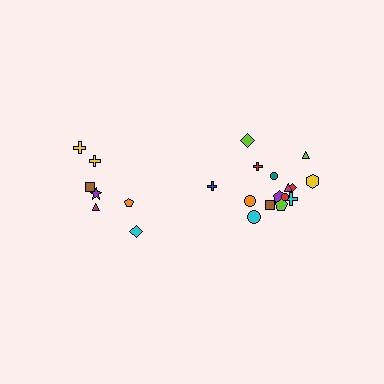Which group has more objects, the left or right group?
The right group.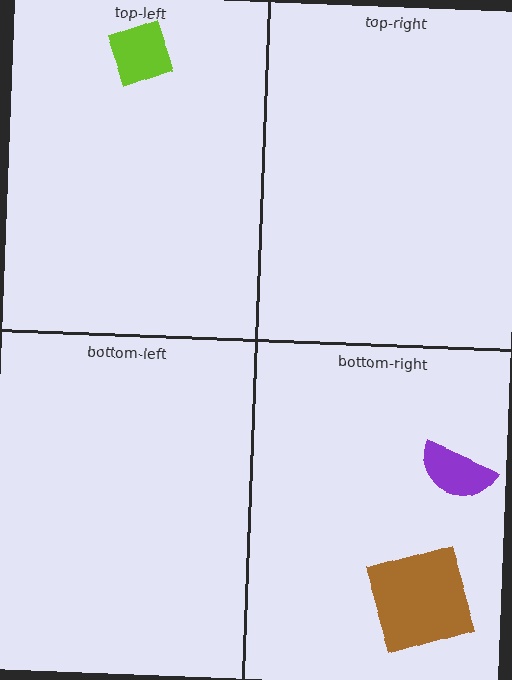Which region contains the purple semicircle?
The bottom-right region.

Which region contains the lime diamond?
The top-left region.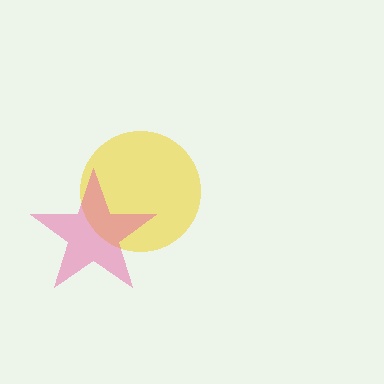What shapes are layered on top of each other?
The layered shapes are: a yellow circle, a pink star.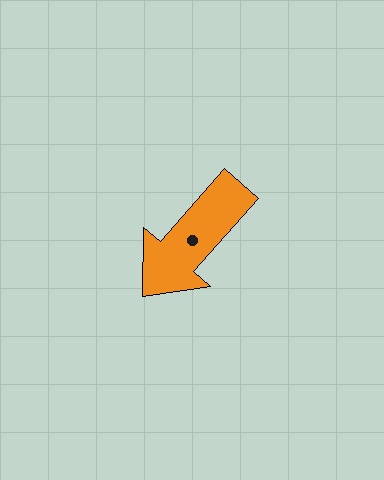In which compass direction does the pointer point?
Southwest.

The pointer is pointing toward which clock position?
Roughly 7 o'clock.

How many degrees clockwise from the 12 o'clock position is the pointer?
Approximately 221 degrees.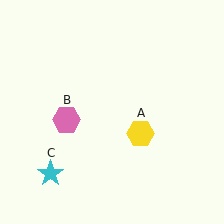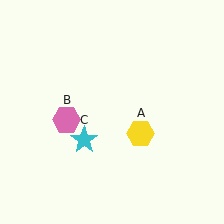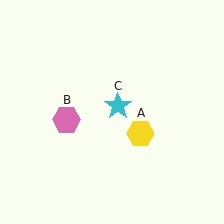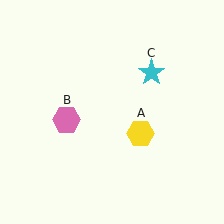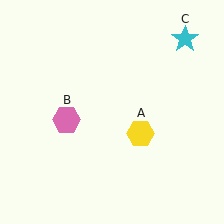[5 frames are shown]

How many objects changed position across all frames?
1 object changed position: cyan star (object C).